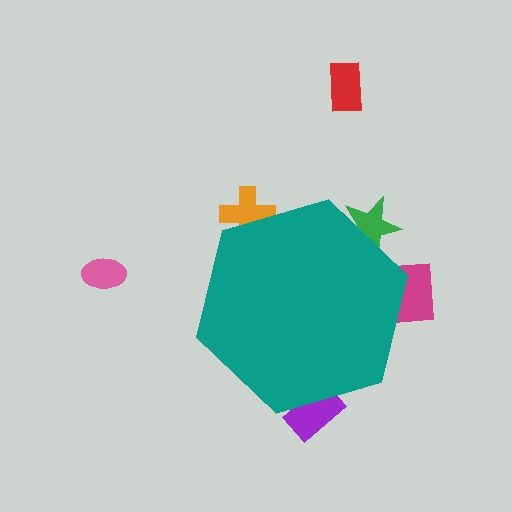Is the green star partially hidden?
Yes, the green star is partially hidden behind the teal hexagon.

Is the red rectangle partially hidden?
No, the red rectangle is fully visible.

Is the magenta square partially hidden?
Yes, the magenta square is partially hidden behind the teal hexagon.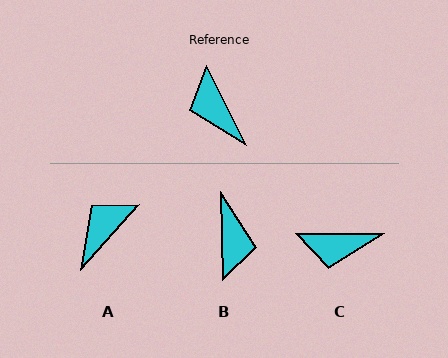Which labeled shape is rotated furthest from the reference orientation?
B, about 154 degrees away.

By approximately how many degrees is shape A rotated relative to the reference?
Approximately 68 degrees clockwise.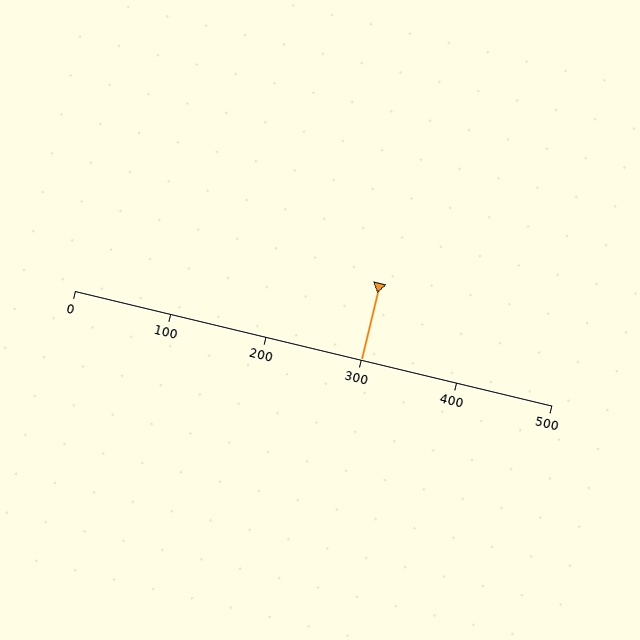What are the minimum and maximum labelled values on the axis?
The axis runs from 0 to 500.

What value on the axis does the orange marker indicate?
The marker indicates approximately 300.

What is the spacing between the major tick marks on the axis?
The major ticks are spaced 100 apart.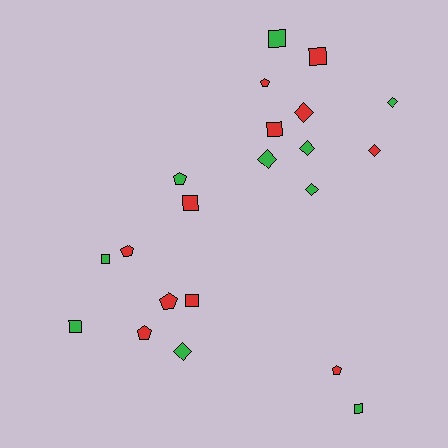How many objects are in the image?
There are 21 objects.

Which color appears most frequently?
Red, with 11 objects.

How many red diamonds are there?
There are 2 red diamonds.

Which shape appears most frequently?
Square, with 8 objects.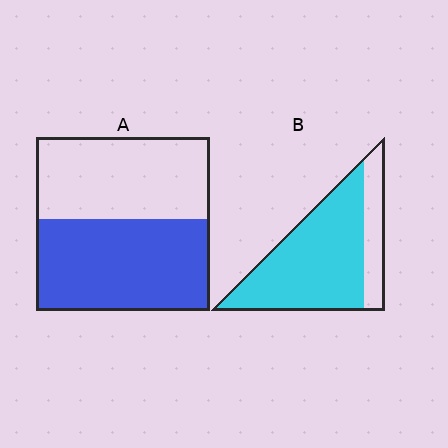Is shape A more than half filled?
Roughly half.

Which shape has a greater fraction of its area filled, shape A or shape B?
Shape B.